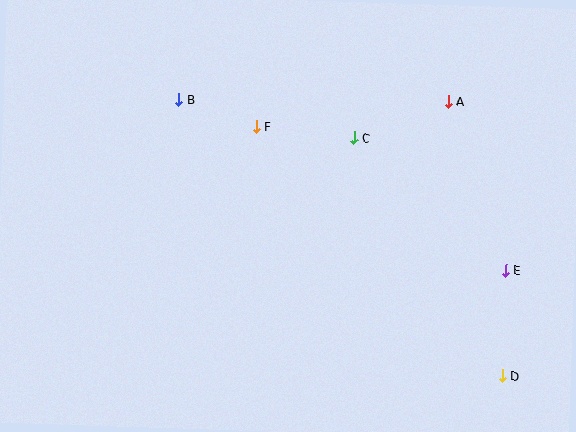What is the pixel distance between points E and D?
The distance between E and D is 106 pixels.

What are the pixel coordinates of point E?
Point E is at (505, 270).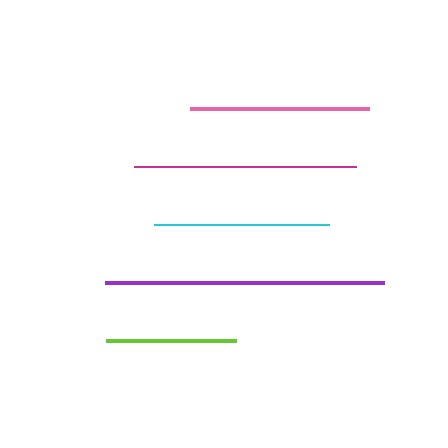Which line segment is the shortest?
The lime line is the shortest at approximately 130 pixels.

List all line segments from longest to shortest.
From longest to shortest: purple, magenta, pink, cyan, lime.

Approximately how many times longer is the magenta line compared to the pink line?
The magenta line is approximately 1.2 times the length of the pink line.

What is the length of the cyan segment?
The cyan segment is approximately 176 pixels long.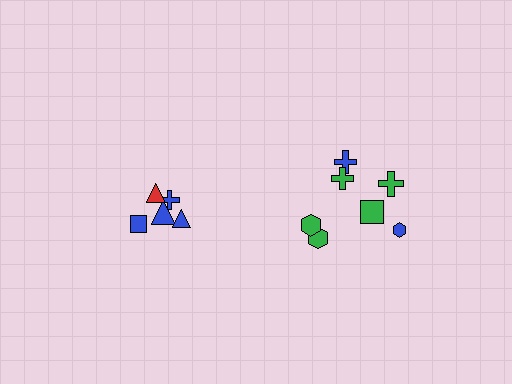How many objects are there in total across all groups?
There are 12 objects.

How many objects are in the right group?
There are 7 objects.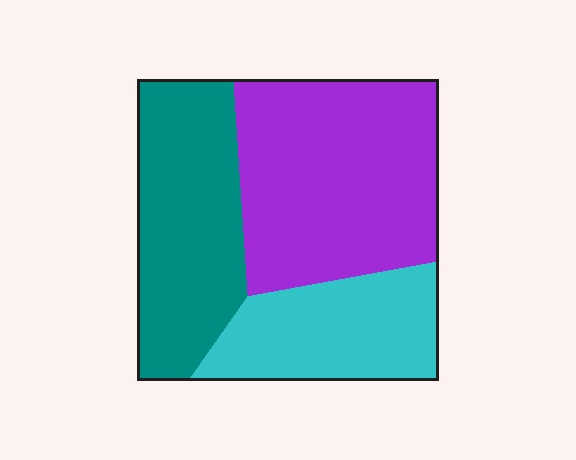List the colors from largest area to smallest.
From largest to smallest: purple, teal, cyan.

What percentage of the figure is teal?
Teal takes up about one third (1/3) of the figure.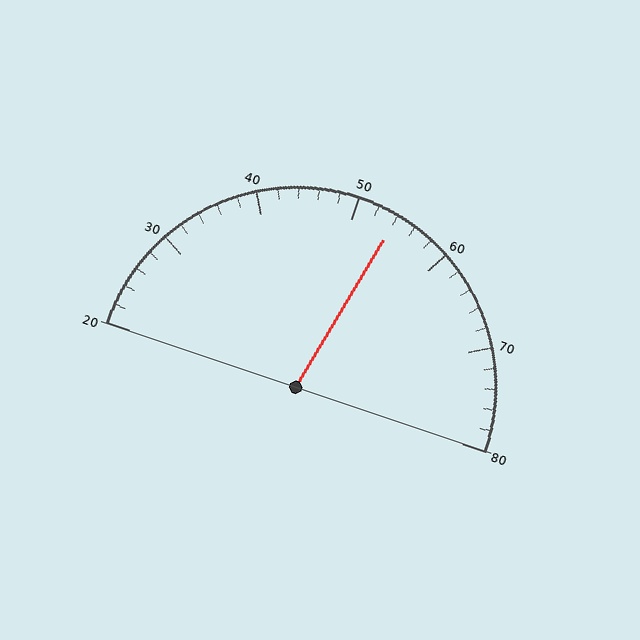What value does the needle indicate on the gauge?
The needle indicates approximately 54.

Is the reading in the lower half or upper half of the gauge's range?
The reading is in the upper half of the range (20 to 80).